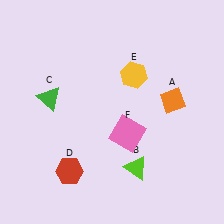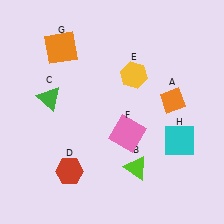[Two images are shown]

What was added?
An orange square (G), a cyan square (H) were added in Image 2.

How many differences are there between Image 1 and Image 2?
There are 2 differences between the two images.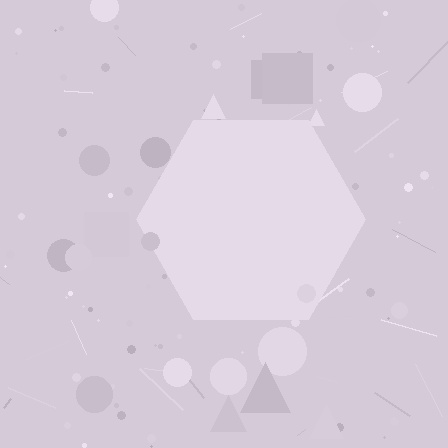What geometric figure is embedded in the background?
A hexagon is embedded in the background.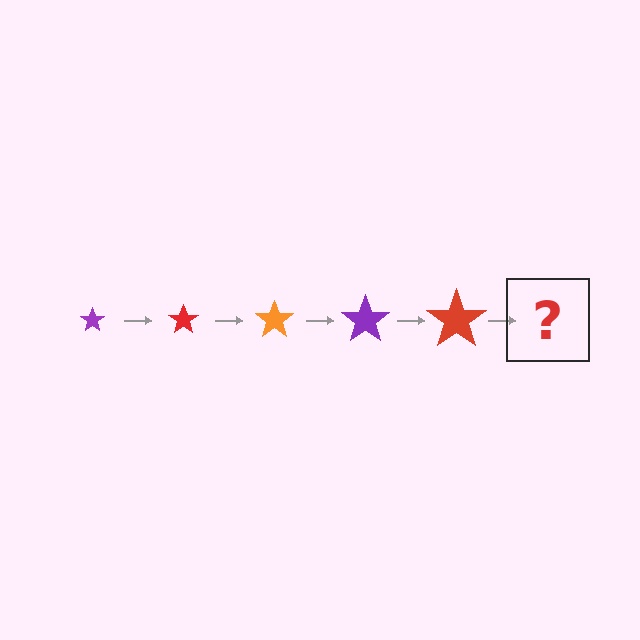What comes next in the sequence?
The next element should be an orange star, larger than the previous one.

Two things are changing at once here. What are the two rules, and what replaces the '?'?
The two rules are that the star grows larger each step and the color cycles through purple, red, and orange. The '?' should be an orange star, larger than the previous one.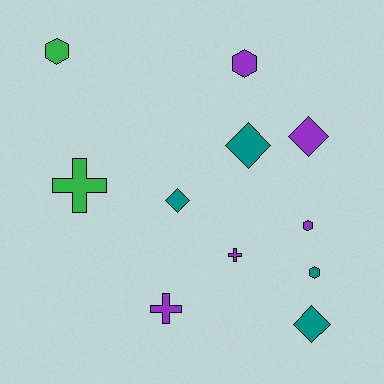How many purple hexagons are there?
There are 2 purple hexagons.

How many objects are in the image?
There are 11 objects.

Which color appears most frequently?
Purple, with 5 objects.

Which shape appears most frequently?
Hexagon, with 4 objects.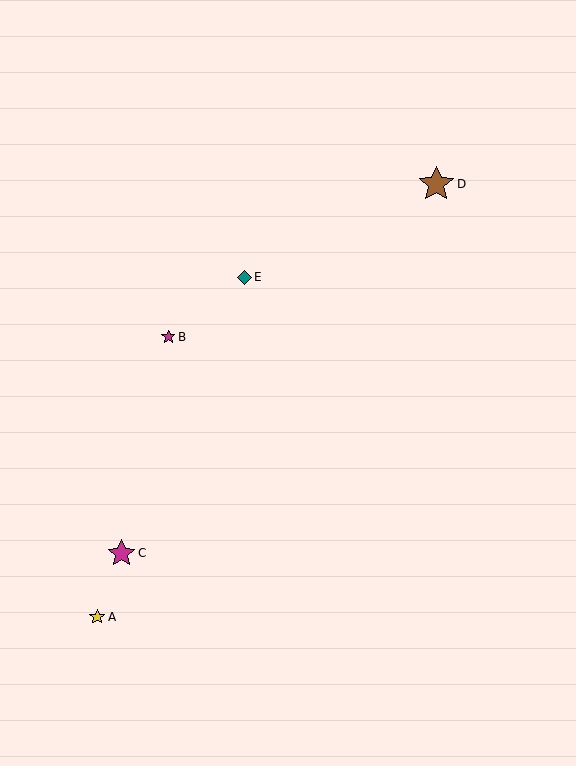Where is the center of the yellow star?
The center of the yellow star is at (97, 617).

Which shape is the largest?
The brown star (labeled D) is the largest.